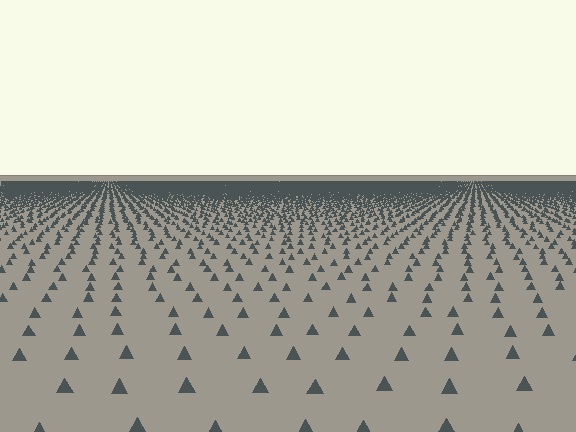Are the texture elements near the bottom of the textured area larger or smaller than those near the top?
Larger. Near the bottom, elements are closer to the viewer and appear at a bigger on-screen size.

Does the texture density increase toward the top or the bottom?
Density increases toward the top.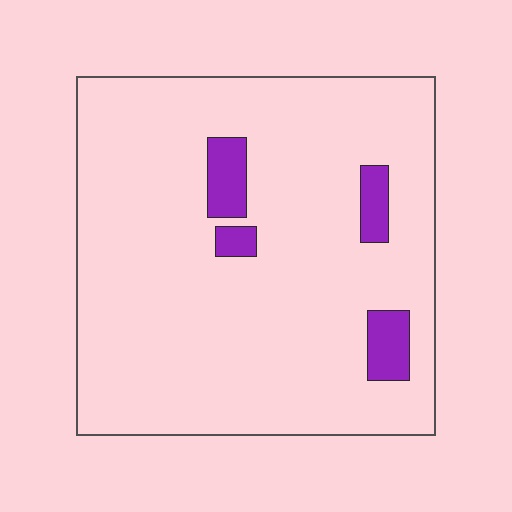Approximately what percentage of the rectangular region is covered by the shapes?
Approximately 10%.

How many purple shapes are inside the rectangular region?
4.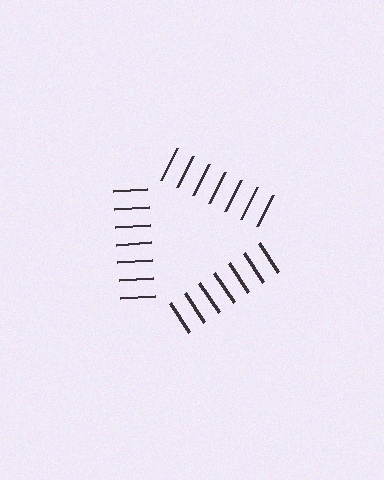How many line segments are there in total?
21 — 7 along each of the 3 edges.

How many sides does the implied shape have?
3 sides — the line-ends trace a triangle.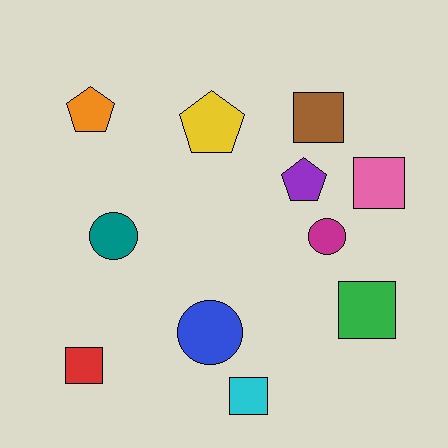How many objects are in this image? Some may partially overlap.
There are 11 objects.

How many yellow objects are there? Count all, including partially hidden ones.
There is 1 yellow object.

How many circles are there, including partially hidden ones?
There are 3 circles.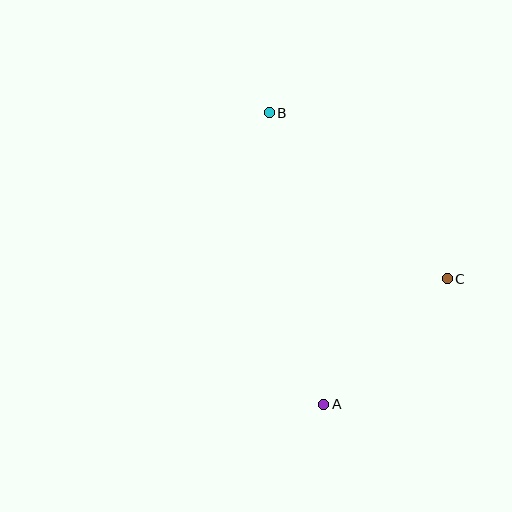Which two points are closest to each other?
Points A and C are closest to each other.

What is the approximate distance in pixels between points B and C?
The distance between B and C is approximately 243 pixels.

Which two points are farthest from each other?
Points A and B are farthest from each other.